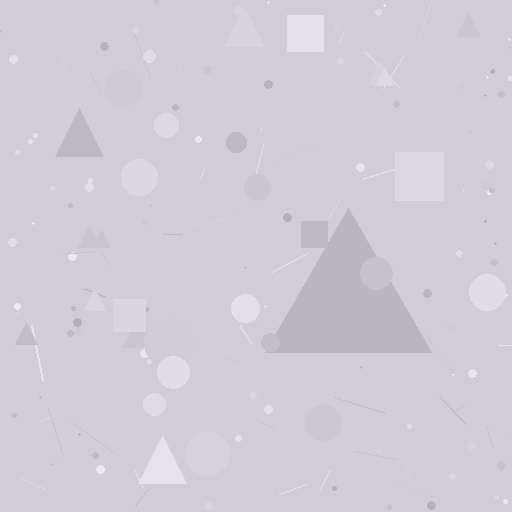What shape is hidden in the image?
A triangle is hidden in the image.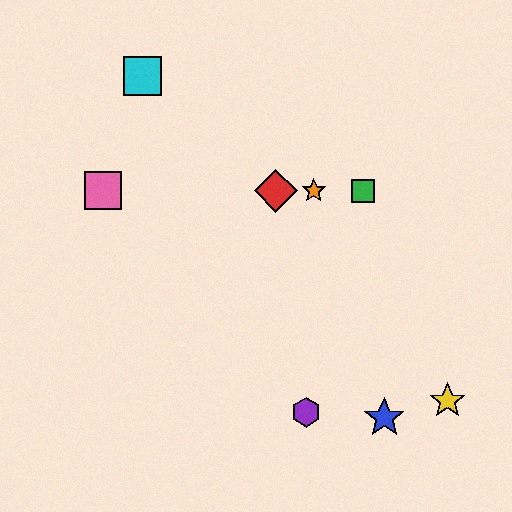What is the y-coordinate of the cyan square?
The cyan square is at y≈76.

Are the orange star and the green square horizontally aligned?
Yes, both are at y≈191.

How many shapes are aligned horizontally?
4 shapes (the red diamond, the green square, the orange star, the pink square) are aligned horizontally.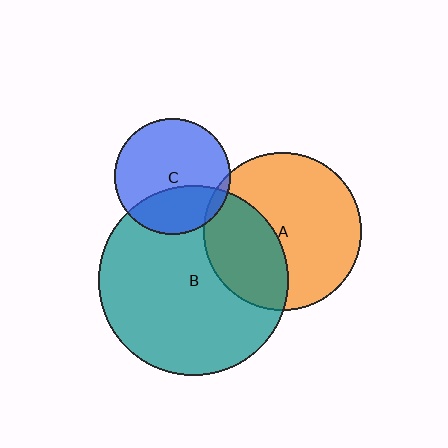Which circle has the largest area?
Circle B (teal).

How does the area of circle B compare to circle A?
Approximately 1.4 times.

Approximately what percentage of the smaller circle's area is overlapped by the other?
Approximately 35%.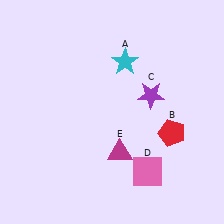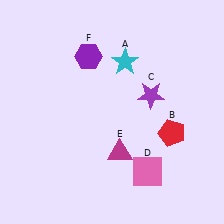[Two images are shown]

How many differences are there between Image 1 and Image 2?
There is 1 difference between the two images.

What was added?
A purple hexagon (F) was added in Image 2.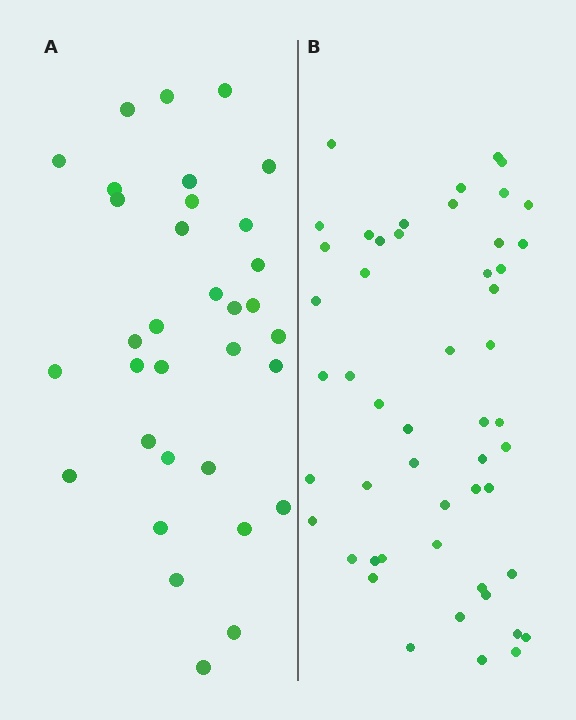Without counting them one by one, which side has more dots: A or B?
Region B (the right region) has more dots.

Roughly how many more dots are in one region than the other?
Region B has approximately 20 more dots than region A.